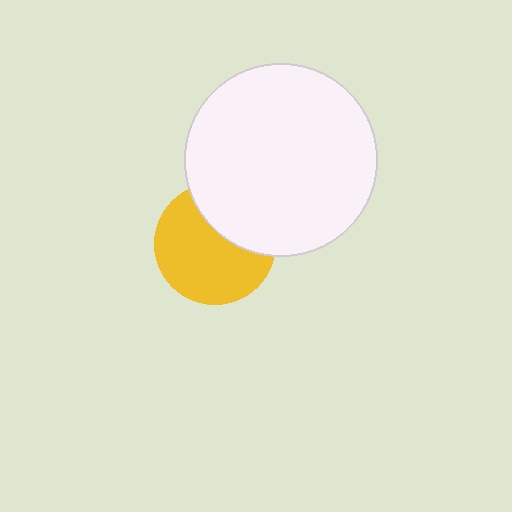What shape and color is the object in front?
The object in front is a white circle.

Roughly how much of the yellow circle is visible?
Most of it is visible (roughly 66%).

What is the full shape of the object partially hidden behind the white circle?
The partially hidden object is a yellow circle.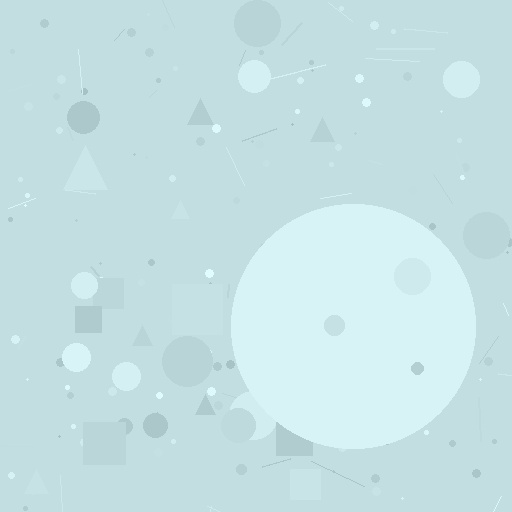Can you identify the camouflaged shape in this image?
The camouflaged shape is a circle.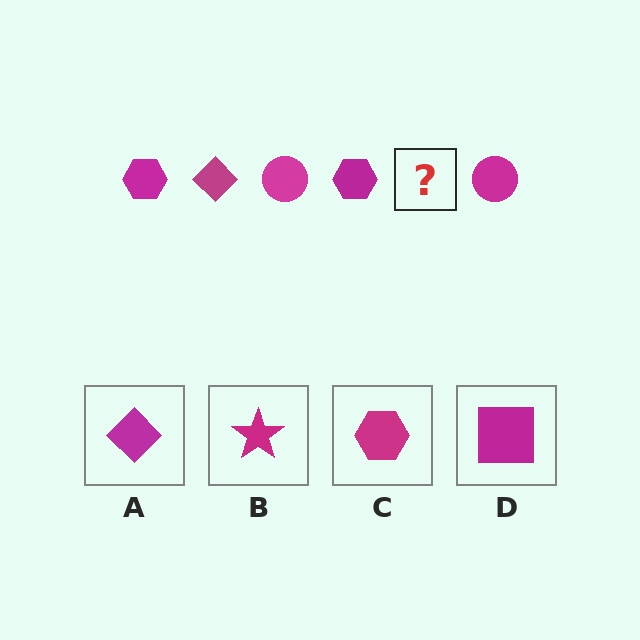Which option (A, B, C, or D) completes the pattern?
A.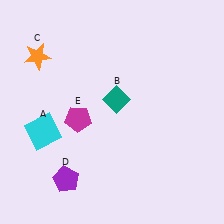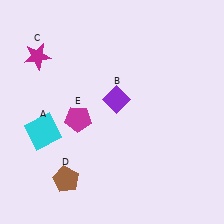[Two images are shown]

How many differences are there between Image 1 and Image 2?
There are 3 differences between the two images.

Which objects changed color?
B changed from teal to purple. C changed from orange to magenta. D changed from purple to brown.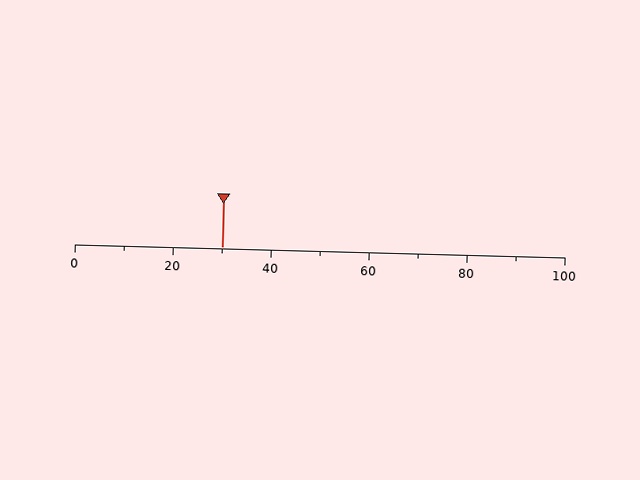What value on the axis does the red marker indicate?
The marker indicates approximately 30.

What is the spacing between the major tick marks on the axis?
The major ticks are spaced 20 apart.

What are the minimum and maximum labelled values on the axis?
The axis runs from 0 to 100.